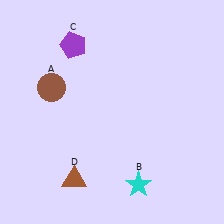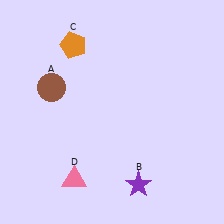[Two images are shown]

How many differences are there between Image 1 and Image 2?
There are 3 differences between the two images.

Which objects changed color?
B changed from cyan to purple. C changed from purple to orange. D changed from brown to pink.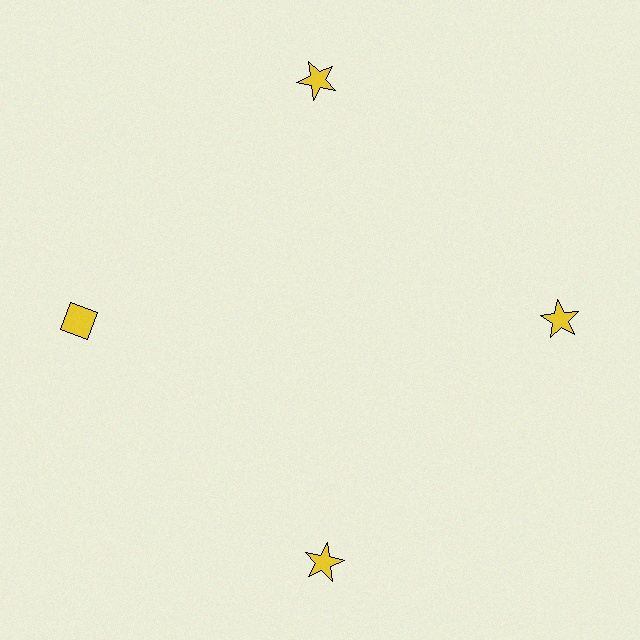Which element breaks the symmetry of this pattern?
The yellow diamond at roughly the 9 o'clock position breaks the symmetry. All other shapes are yellow stars.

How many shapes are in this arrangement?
There are 4 shapes arranged in a ring pattern.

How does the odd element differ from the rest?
It has a different shape: diamond instead of star.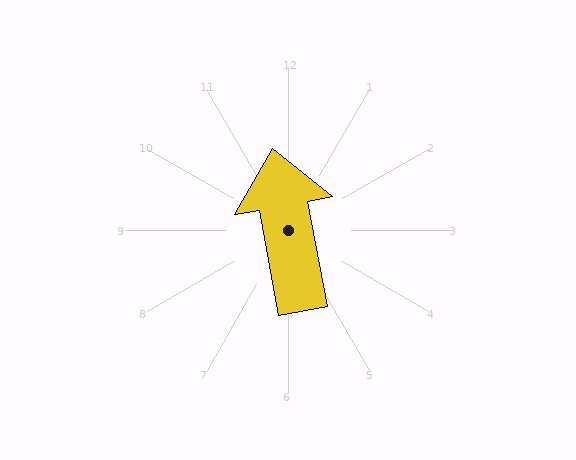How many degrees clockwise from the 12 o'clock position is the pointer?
Approximately 350 degrees.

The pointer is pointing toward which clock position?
Roughly 12 o'clock.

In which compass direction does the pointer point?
North.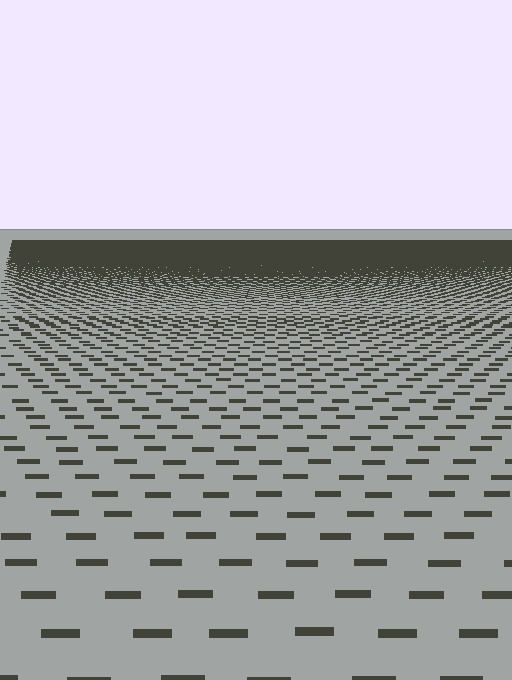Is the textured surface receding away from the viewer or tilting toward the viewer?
The surface is receding away from the viewer. Texture elements get smaller and denser toward the top.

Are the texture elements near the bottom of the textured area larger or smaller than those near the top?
Larger. Near the bottom, elements are closer to the viewer and appear at a bigger on-screen size.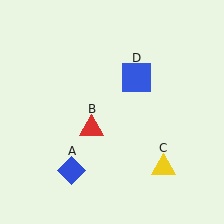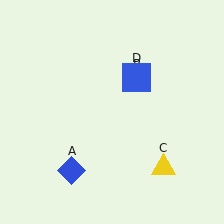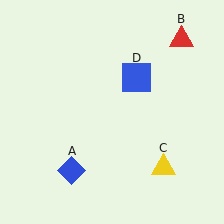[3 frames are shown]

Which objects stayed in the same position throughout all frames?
Blue diamond (object A) and yellow triangle (object C) and blue square (object D) remained stationary.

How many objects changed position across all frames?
1 object changed position: red triangle (object B).